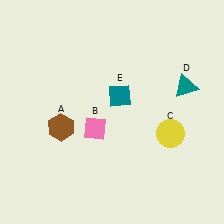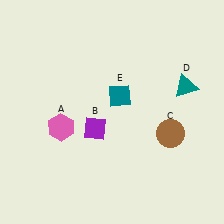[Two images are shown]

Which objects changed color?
A changed from brown to pink. B changed from pink to purple. C changed from yellow to brown.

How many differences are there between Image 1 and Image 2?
There are 3 differences between the two images.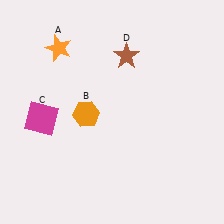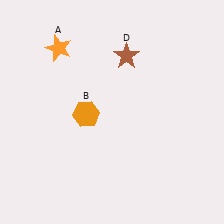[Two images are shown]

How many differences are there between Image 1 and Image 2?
There is 1 difference between the two images.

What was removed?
The magenta square (C) was removed in Image 2.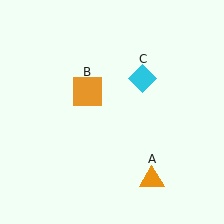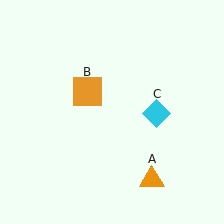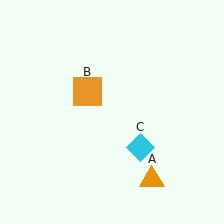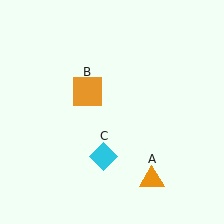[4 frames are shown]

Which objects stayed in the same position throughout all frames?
Orange triangle (object A) and orange square (object B) remained stationary.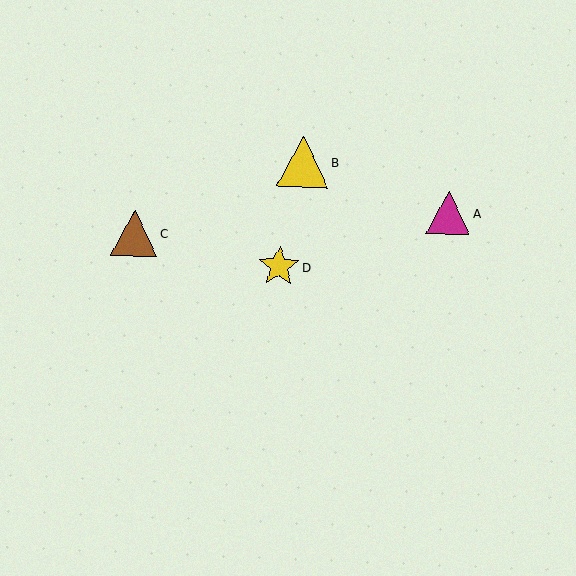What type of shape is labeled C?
Shape C is a brown triangle.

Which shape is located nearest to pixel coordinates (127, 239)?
The brown triangle (labeled C) at (135, 233) is nearest to that location.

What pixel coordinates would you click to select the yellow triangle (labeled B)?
Click at (303, 162) to select the yellow triangle B.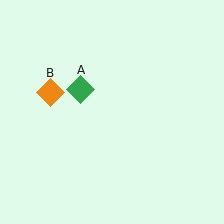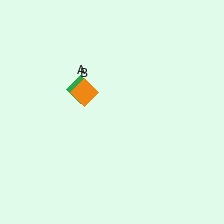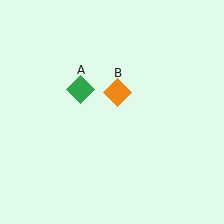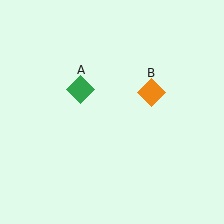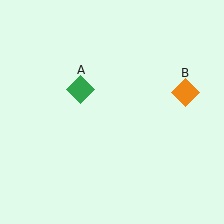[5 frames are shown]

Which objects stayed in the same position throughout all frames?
Green diamond (object A) remained stationary.